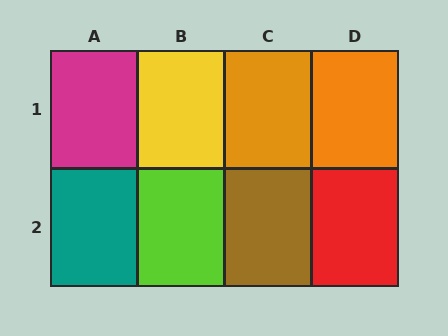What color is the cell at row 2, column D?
Red.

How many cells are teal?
1 cell is teal.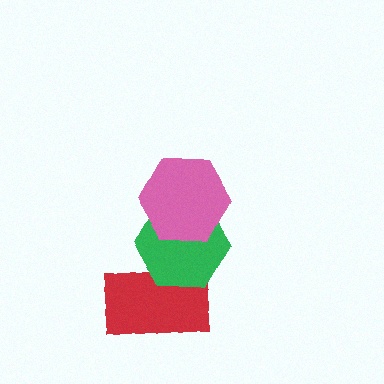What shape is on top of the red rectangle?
The green hexagon is on top of the red rectangle.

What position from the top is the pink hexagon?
The pink hexagon is 1st from the top.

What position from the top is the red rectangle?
The red rectangle is 3rd from the top.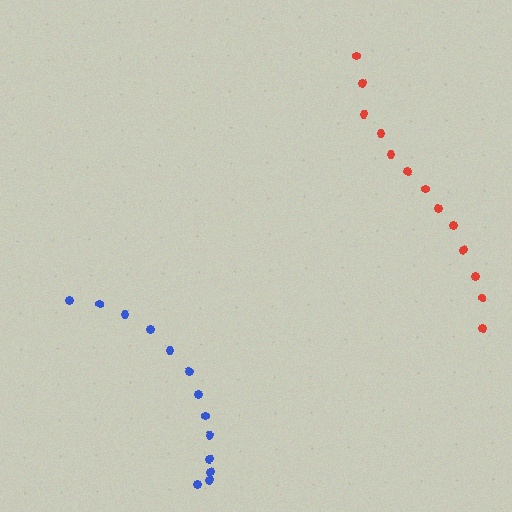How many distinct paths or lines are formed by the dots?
There are 2 distinct paths.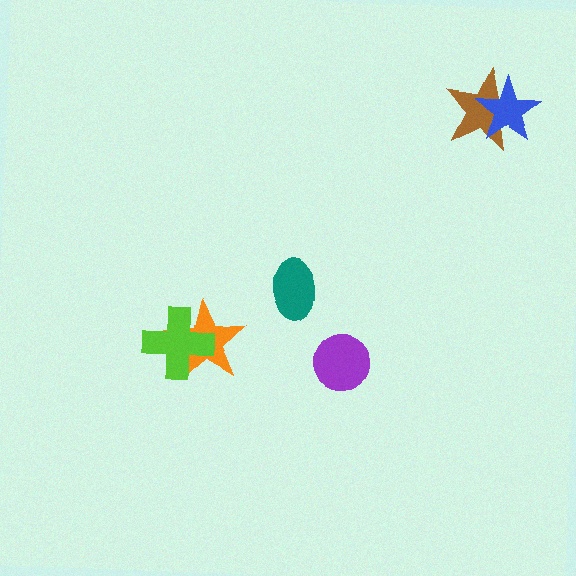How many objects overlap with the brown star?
1 object overlaps with the brown star.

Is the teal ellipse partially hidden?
No, no other shape covers it.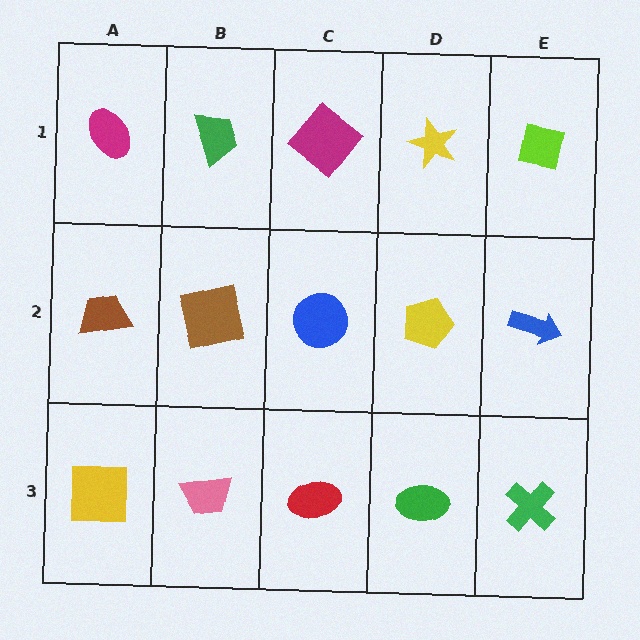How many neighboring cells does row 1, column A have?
2.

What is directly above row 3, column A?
A brown trapezoid.